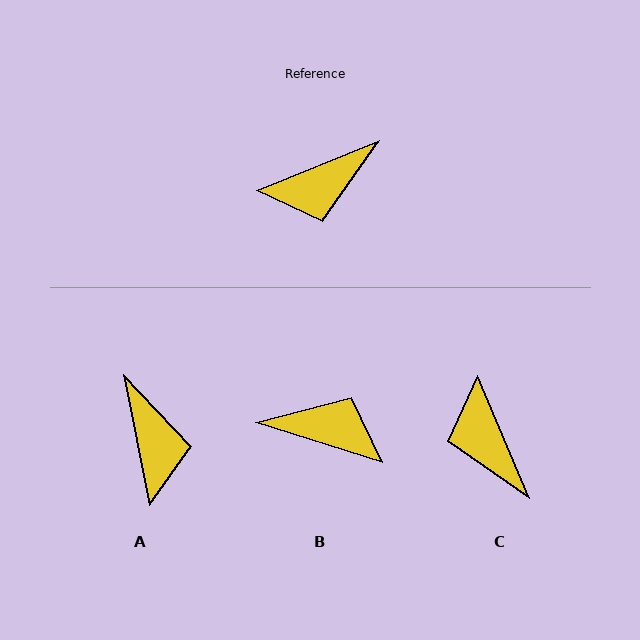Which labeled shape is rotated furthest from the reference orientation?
B, about 140 degrees away.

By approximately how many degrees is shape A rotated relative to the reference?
Approximately 79 degrees counter-clockwise.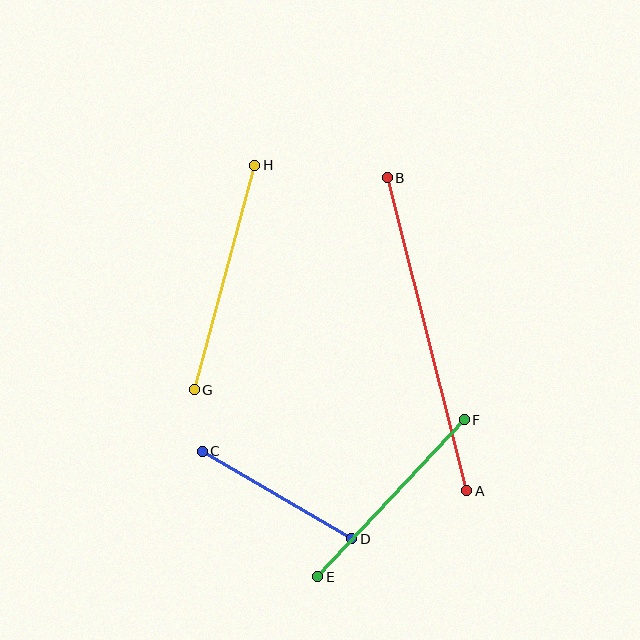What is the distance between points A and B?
The distance is approximately 323 pixels.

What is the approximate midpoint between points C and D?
The midpoint is at approximately (277, 495) pixels.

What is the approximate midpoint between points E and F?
The midpoint is at approximately (391, 498) pixels.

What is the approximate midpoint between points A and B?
The midpoint is at approximately (427, 334) pixels.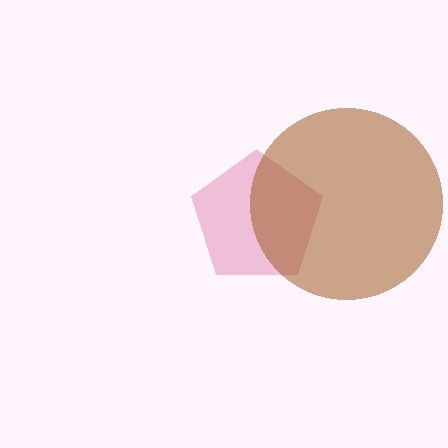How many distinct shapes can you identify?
There are 2 distinct shapes: a pink pentagon, a brown circle.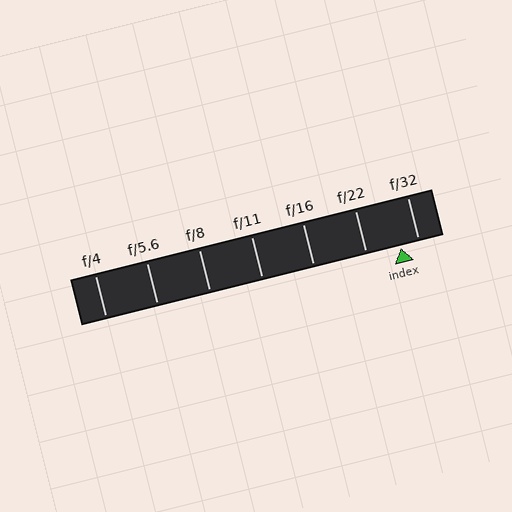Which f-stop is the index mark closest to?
The index mark is closest to f/32.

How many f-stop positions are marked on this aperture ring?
There are 7 f-stop positions marked.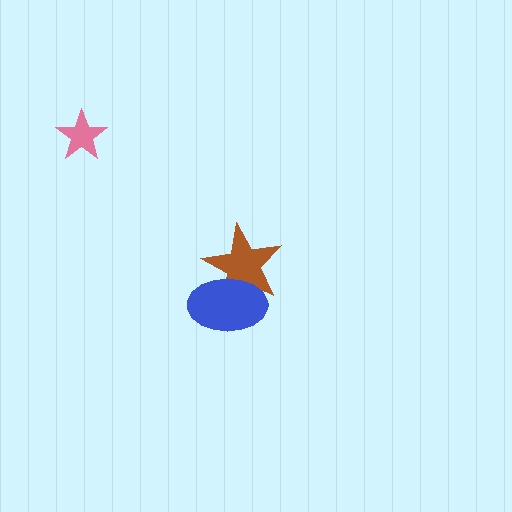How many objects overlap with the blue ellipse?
1 object overlaps with the blue ellipse.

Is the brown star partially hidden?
Yes, it is partially covered by another shape.